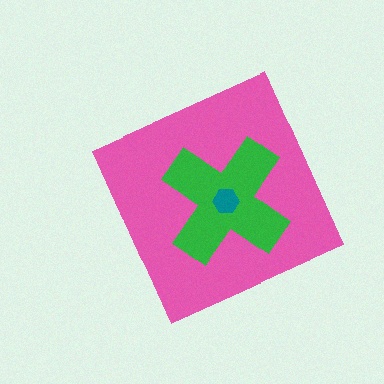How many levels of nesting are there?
3.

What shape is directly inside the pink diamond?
The green cross.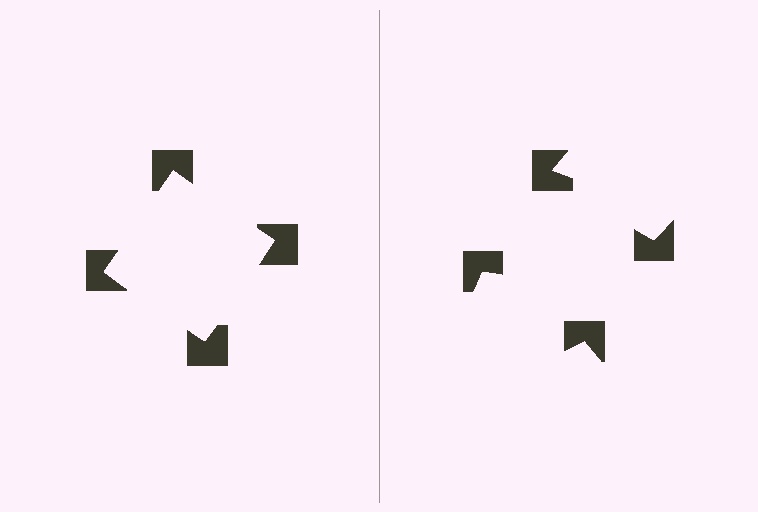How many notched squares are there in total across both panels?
8 — 4 on each side.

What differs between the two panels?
The notched squares are positioned identically on both sides; only the wedge orientations differ. On the left they align to a square; on the right they are misaligned.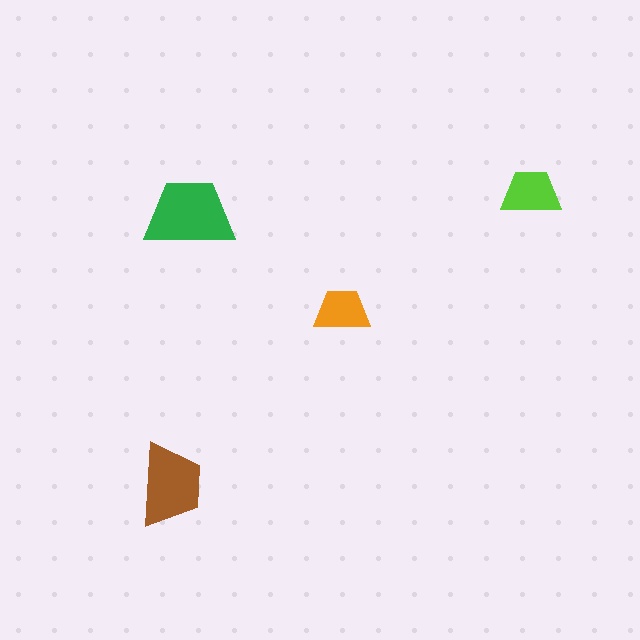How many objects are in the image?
There are 4 objects in the image.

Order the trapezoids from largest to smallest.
the green one, the brown one, the lime one, the orange one.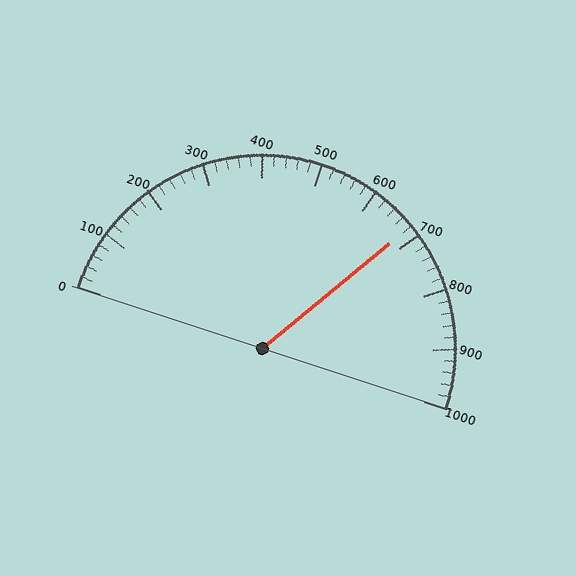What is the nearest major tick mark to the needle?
The nearest major tick mark is 700.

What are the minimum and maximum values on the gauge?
The gauge ranges from 0 to 1000.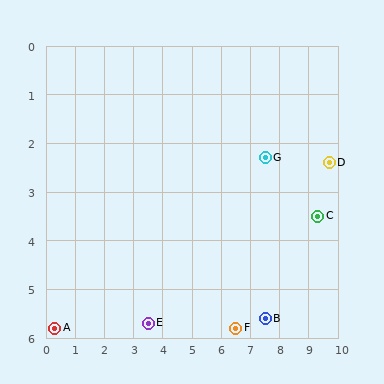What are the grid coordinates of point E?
Point E is at approximately (3.5, 5.7).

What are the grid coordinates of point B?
Point B is at approximately (7.5, 5.6).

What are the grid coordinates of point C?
Point C is at approximately (9.3, 3.5).